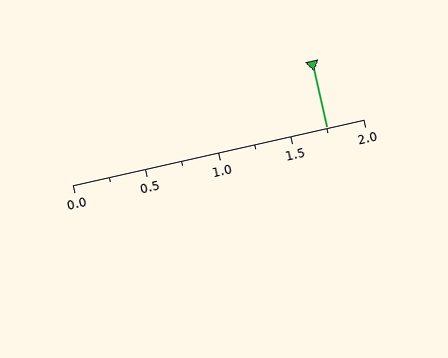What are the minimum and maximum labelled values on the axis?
The axis runs from 0.0 to 2.0.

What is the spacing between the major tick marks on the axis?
The major ticks are spaced 0.5 apart.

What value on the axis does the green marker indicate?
The marker indicates approximately 1.75.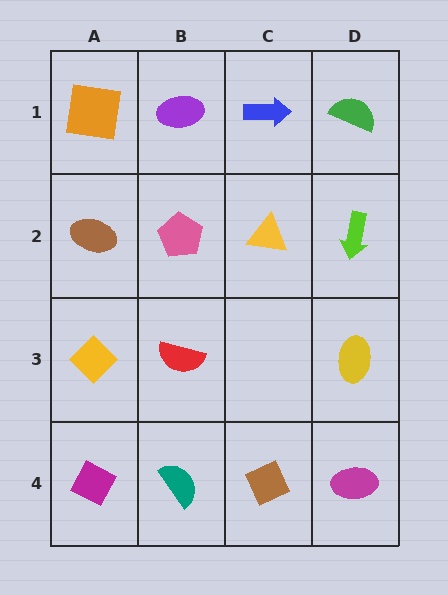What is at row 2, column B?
A pink pentagon.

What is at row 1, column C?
A blue arrow.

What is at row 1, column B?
A purple ellipse.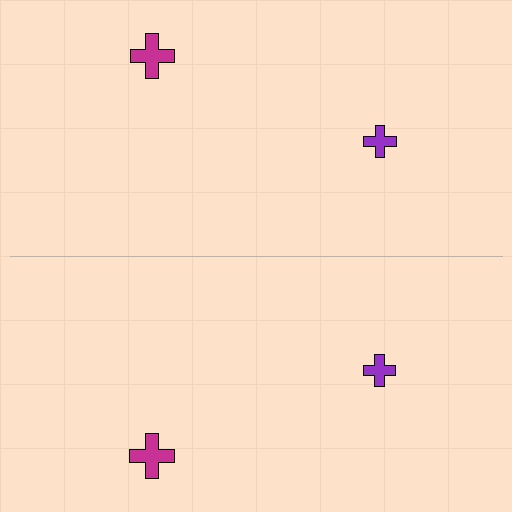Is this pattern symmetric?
Yes, this pattern has bilateral (reflection) symmetry.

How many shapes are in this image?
There are 4 shapes in this image.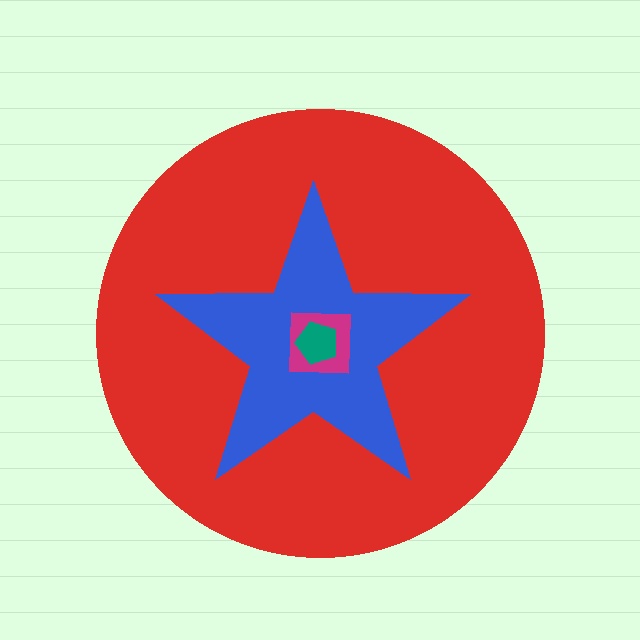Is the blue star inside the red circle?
Yes.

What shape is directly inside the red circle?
The blue star.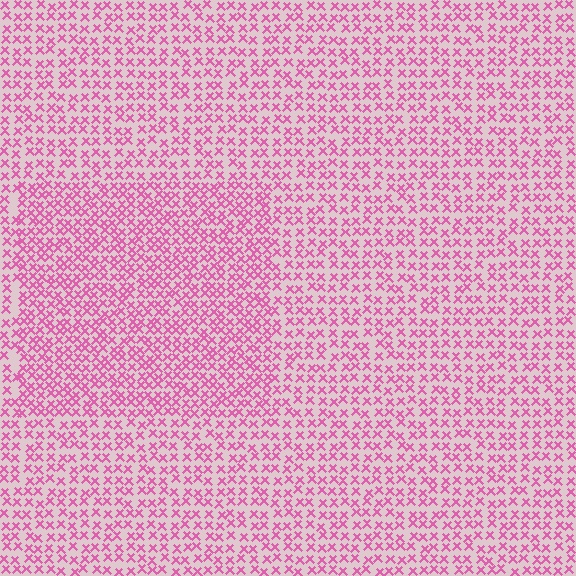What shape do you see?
I see a rectangle.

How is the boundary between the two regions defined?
The boundary is defined by a change in element density (approximately 1.6x ratio). All elements are the same color, size, and shape.